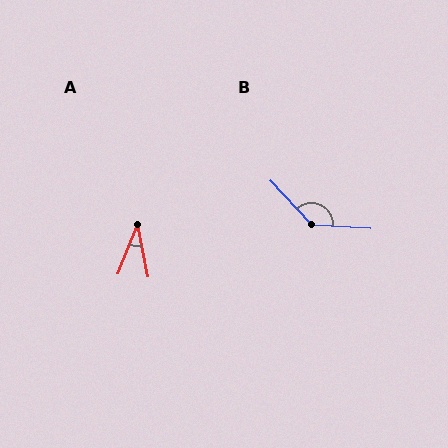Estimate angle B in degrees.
Approximately 136 degrees.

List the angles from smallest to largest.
A (33°), B (136°).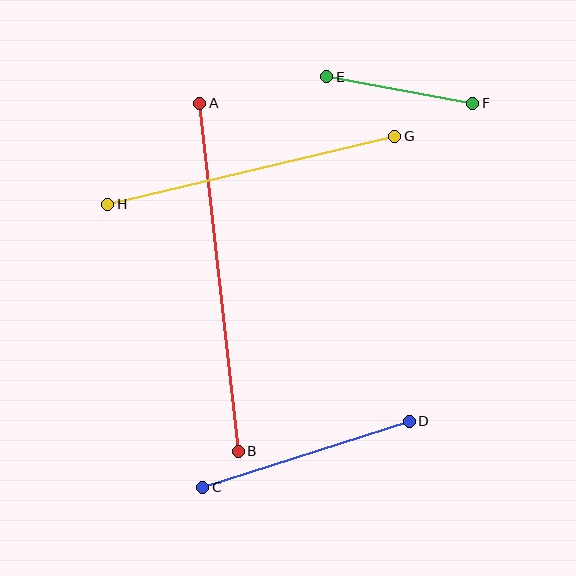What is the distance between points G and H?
The distance is approximately 295 pixels.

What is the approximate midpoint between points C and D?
The midpoint is at approximately (306, 454) pixels.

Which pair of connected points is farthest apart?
Points A and B are farthest apart.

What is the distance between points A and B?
The distance is approximately 350 pixels.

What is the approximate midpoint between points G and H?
The midpoint is at approximately (251, 170) pixels.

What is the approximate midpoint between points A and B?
The midpoint is at approximately (219, 277) pixels.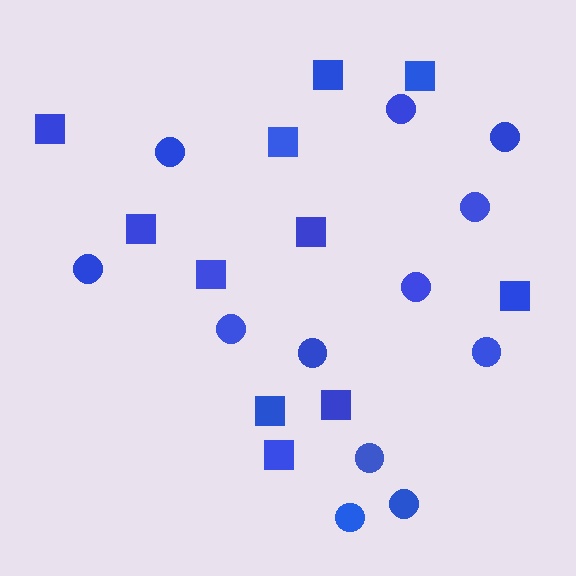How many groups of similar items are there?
There are 2 groups: one group of squares (11) and one group of circles (12).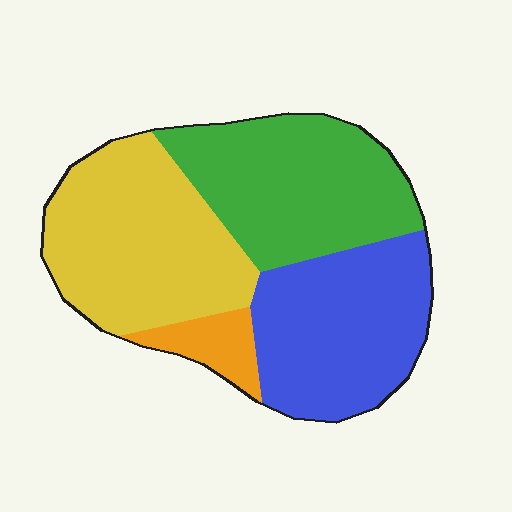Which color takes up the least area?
Orange, at roughly 5%.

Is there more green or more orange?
Green.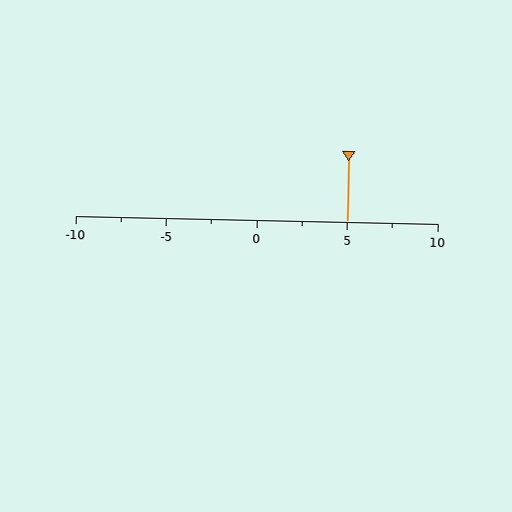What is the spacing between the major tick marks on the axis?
The major ticks are spaced 5 apart.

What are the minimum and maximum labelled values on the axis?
The axis runs from -10 to 10.